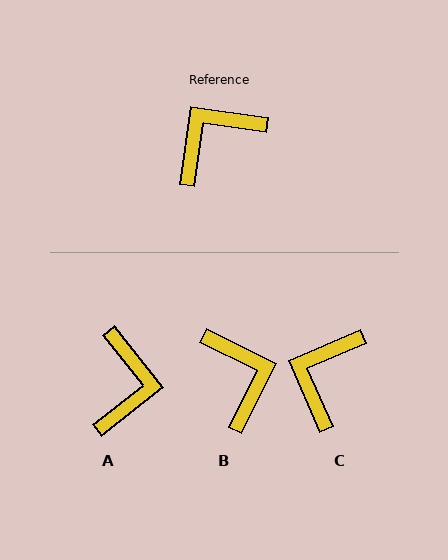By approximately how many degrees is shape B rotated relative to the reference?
Approximately 108 degrees clockwise.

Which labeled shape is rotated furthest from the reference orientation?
A, about 134 degrees away.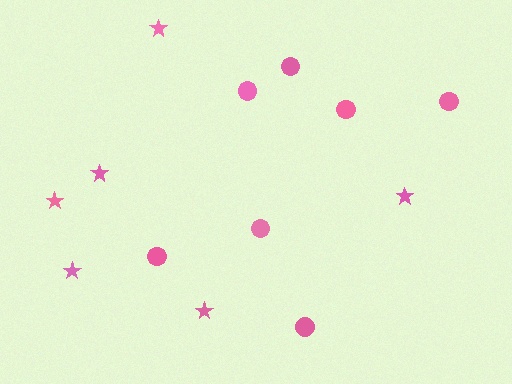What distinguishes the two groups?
There are 2 groups: one group of stars (6) and one group of circles (7).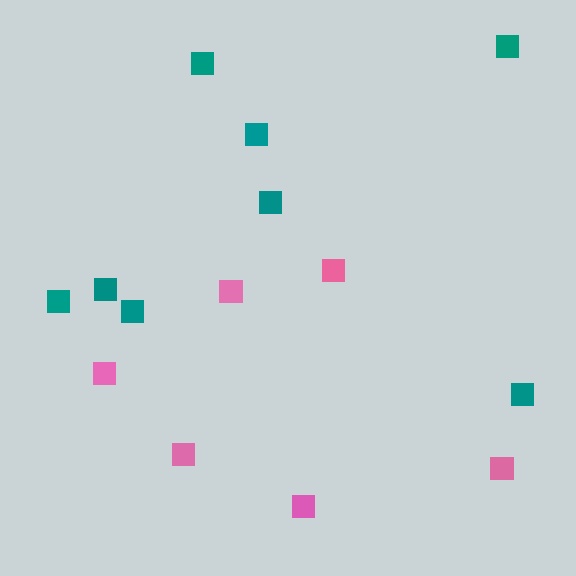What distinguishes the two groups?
There are 2 groups: one group of teal squares (8) and one group of pink squares (6).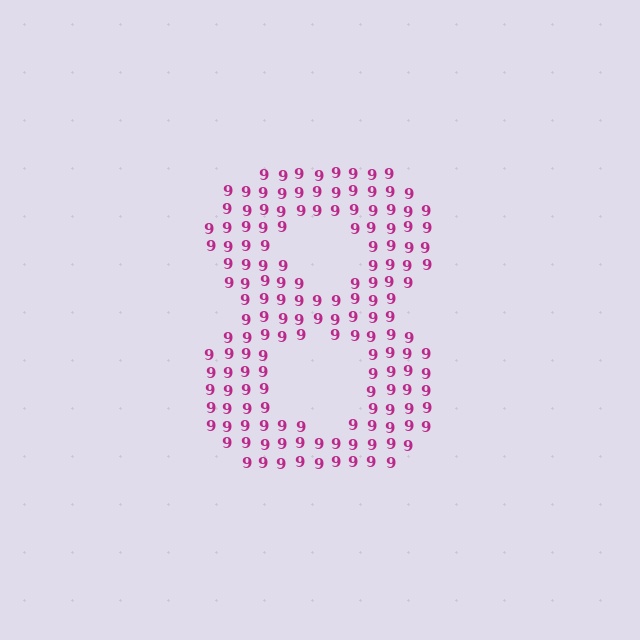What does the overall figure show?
The overall figure shows the digit 8.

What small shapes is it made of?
It is made of small digit 9's.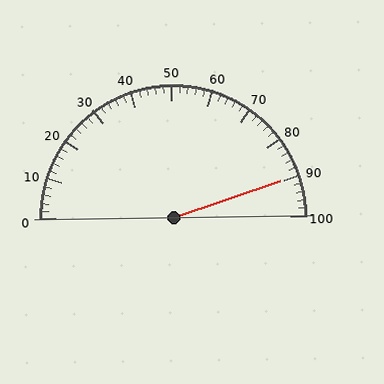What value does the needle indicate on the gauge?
The needle indicates approximately 90.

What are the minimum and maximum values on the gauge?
The gauge ranges from 0 to 100.